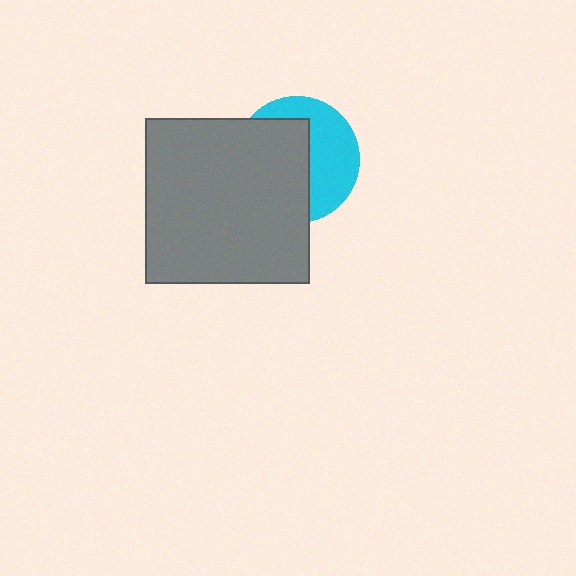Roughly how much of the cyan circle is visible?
About half of it is visible (roughly 45%).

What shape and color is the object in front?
The object in front is a gray square.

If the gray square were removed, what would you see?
You would see the complete cyan circle.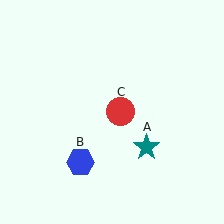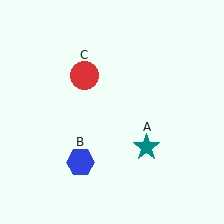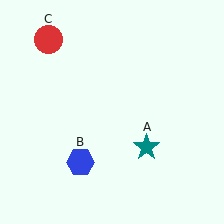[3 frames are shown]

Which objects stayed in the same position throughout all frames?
Teal star (object A) and blue hexagon (object B) remained stationary.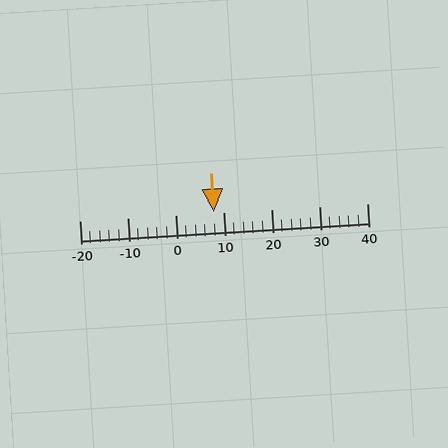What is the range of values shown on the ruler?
The ruler shows values from -20 to 40.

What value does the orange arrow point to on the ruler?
The orange arrow points to approximately 8.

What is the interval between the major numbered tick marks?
The major tick marks are spaced 10 units apart.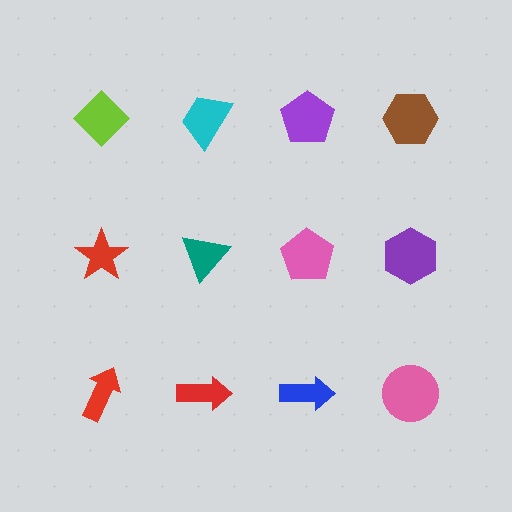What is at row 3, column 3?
A blue arrow.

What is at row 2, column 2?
A teal triangle.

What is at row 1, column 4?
A brown hexagon.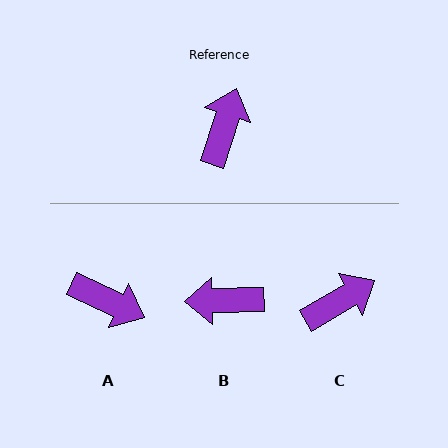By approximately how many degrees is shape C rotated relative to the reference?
Approximately 42 degrees clockwise.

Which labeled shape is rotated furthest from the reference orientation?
B, about 110 degrees away.